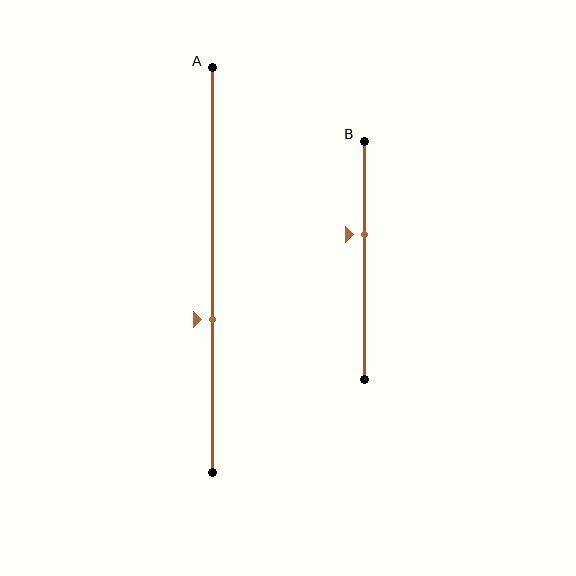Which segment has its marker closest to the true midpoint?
Segment B has its marker closest to the true midpoint.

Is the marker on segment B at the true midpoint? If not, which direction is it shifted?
No, the marker on segment B is shifted upward by about 11% of the segment length.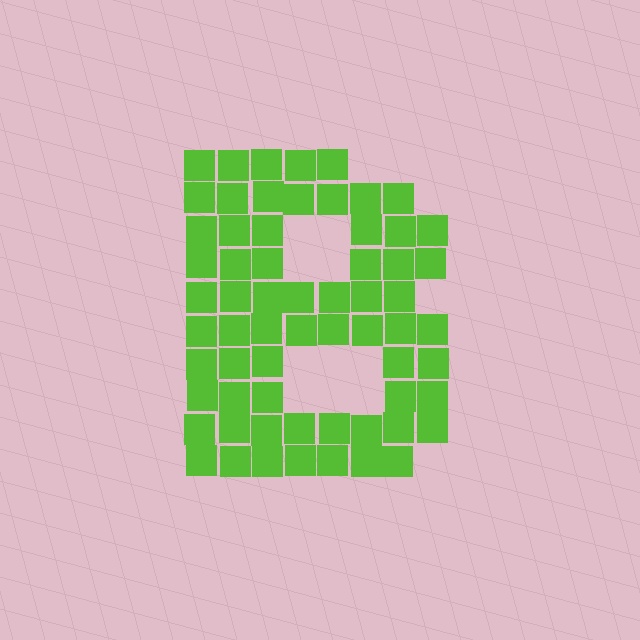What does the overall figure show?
The overall figure shows the letter B.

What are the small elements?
The small elements are squares.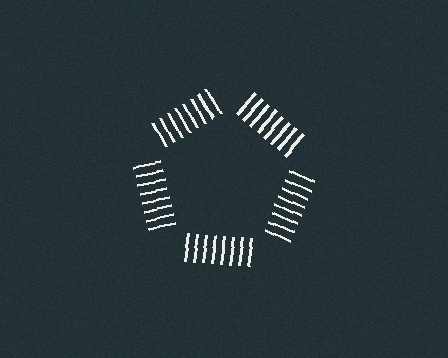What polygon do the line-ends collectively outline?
An illusory pentagon — the line segments terminate on its edges but no continuous stroke is drawn.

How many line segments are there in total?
40 — 8 along each of the 5 edges.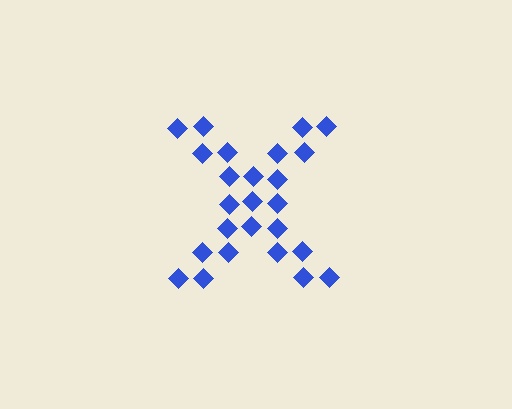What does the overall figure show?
The overall figure shows the letter X.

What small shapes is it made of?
It is made of small diamonds.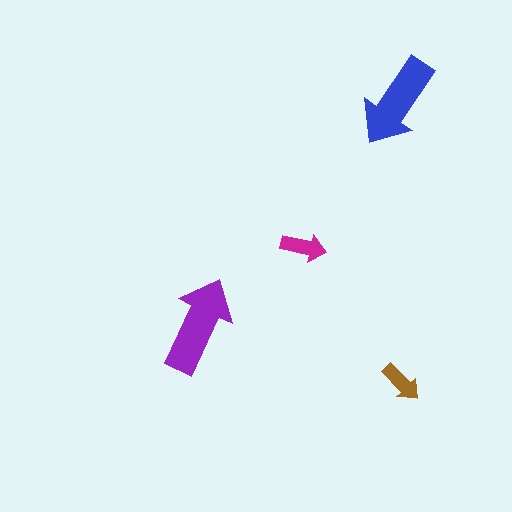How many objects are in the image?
There are 4 objects in the image.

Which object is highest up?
The blue arrow is topmost.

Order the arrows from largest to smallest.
the purple one, the blue one, the magenta one, the brown one.